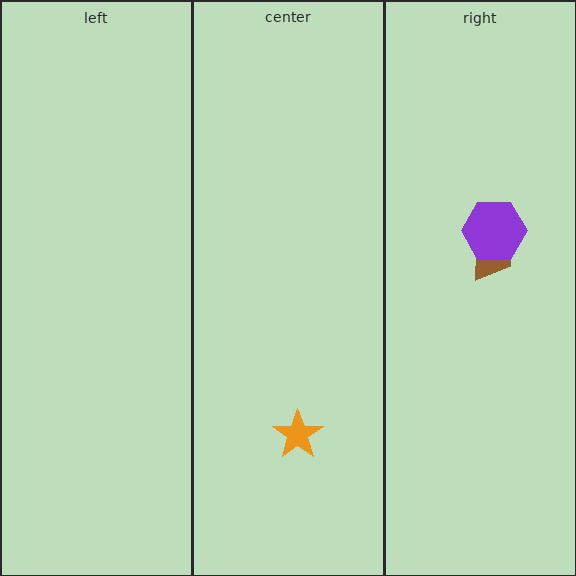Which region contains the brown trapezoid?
The right region.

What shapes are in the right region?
The brown trapezoid, the purple hexagon.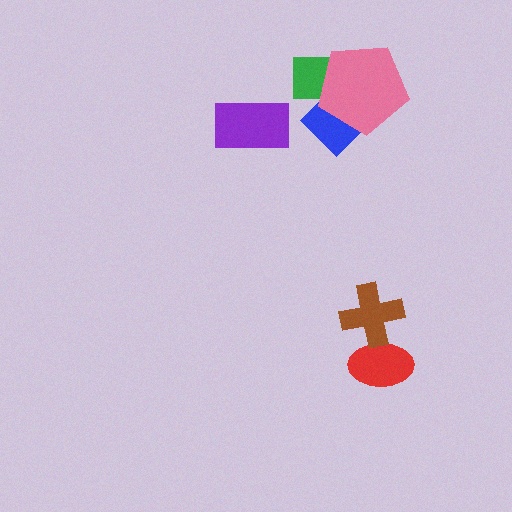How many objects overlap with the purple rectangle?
0 objects overlap with the purple rectangle.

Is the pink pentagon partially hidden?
No, no other shape covers it.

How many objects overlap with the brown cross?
1 object overlaps with the brown cross.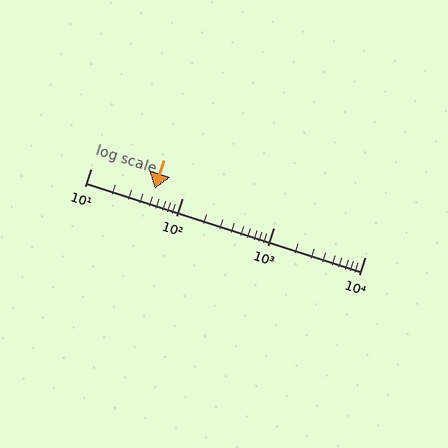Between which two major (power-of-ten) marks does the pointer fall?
The pointer is between 10 and 100.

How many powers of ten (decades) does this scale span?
The scale spans 3 decades, from 10 to 10000.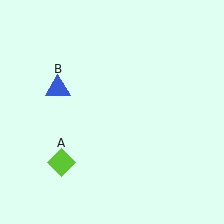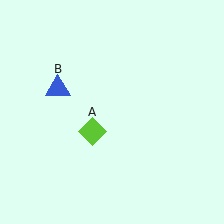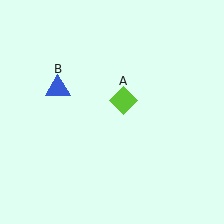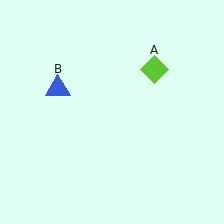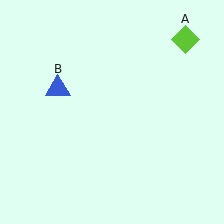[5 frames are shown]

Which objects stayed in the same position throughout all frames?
Blue triangle (object B) remained stationary.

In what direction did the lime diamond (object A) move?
The lime diamond (object A) moved up and to the right.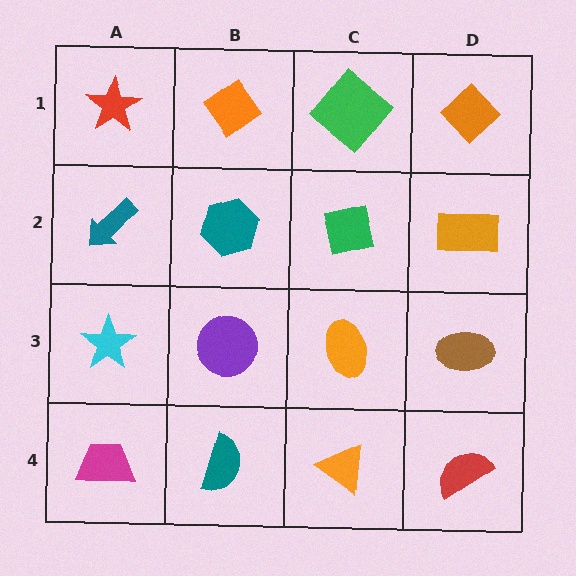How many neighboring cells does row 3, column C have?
4.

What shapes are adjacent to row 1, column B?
A teal hexagon (row 2, column B), a red star (row 1, column A), a green diamond (row 1, column C).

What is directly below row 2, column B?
A purple circle.